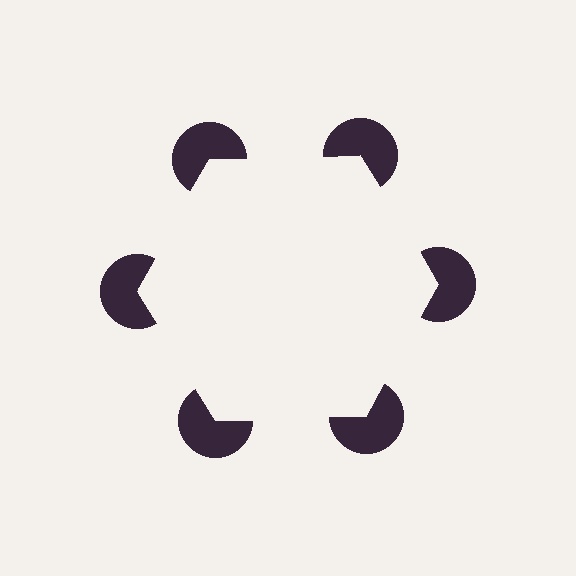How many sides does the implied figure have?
6 sides.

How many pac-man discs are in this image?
There are 6 — one at each vertex of the illusory hexagon.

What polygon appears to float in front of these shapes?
An illusory hexagon — its edges are inferred from the aligned wedge cuts in the pac-man discs, not physically drawn.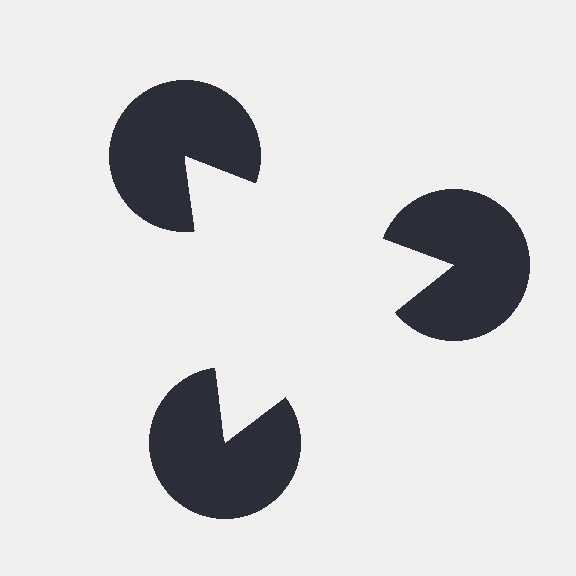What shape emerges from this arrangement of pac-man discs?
An illusory triangle — its edges are inferred from the aligned wedge cuts in the pac-man discs, not physically drawn.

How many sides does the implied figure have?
3 sides.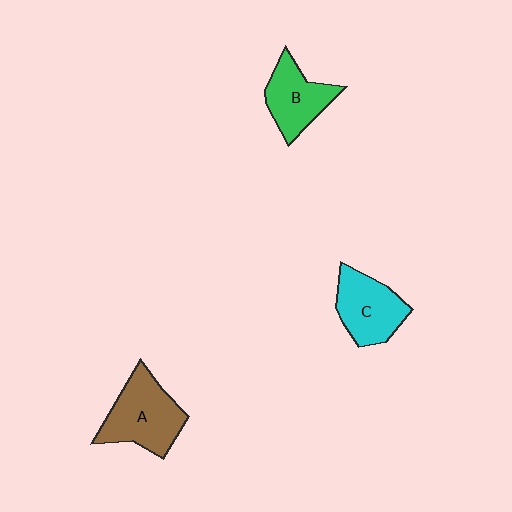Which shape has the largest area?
Shape A (brown).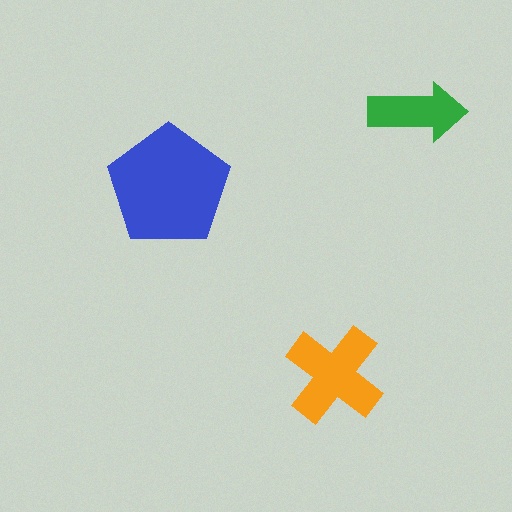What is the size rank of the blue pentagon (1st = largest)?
1st.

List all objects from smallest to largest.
The green arrow, the orange cross, the blue pentagon.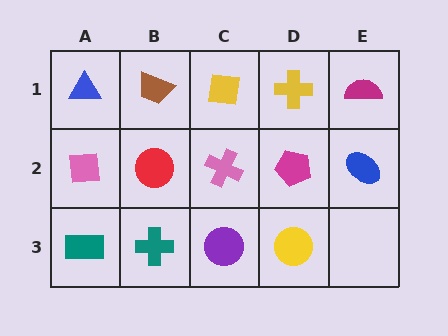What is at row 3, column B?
A teal cross.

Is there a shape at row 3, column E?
No, that cell is empty.